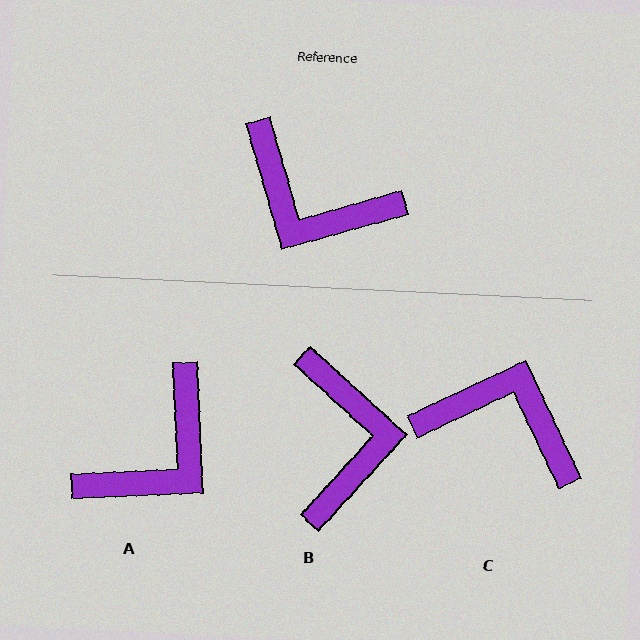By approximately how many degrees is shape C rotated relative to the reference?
Approximately 170 degrees clockwise.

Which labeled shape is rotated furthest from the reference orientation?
C, about 170 degrees away.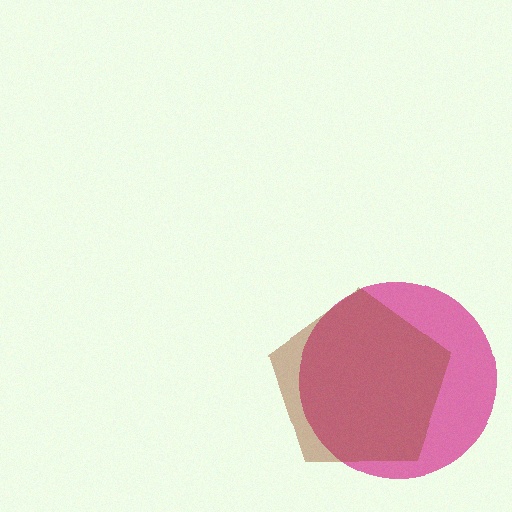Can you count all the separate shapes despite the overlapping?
Yes, there are 2 separate shapes.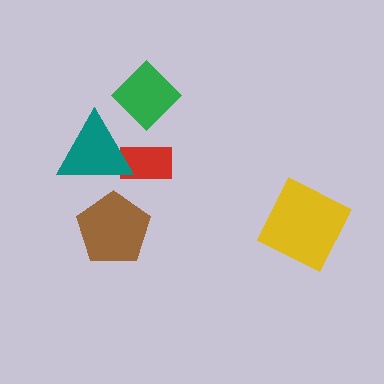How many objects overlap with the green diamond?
0 objects overlap with the green diamond.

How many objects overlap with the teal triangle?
1 object overlaps with the teal triangle.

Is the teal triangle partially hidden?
No, no other shape covers it.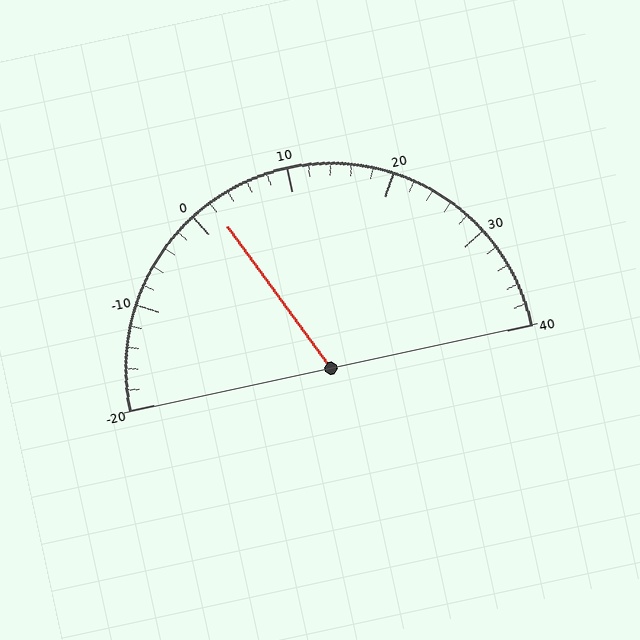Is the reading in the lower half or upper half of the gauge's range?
The reading is in the lower half of the range (-20 to 40).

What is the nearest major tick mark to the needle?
The nearest major tick mark is 0.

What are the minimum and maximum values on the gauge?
The gauge ranges from -20 to 40.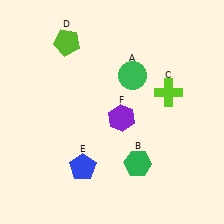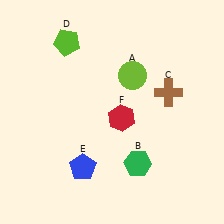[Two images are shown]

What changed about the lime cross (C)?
In Image 1, C is lime. In Image 2, it changed to brown.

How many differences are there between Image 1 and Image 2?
There are 3 differences between the two images.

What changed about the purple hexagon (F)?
In Image 1, F is purple. In Image 2, it changed to red.